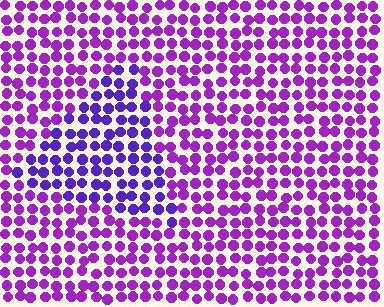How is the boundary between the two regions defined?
The boundary is defined purely by a slight shift in hue (about 30 degrees). Spacing, size, and orientation are identical on both sides.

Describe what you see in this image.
The image is filled with small purple elements in a uniform arrangement. A triangle-shaped region is visible where the elements are tinted to a slightly different hue, forming a subtle color boundary.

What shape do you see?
I see a triangle.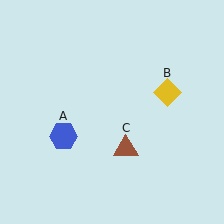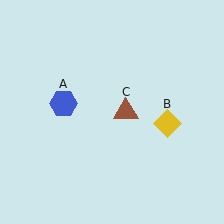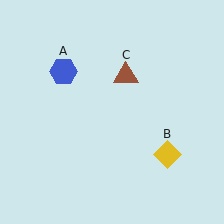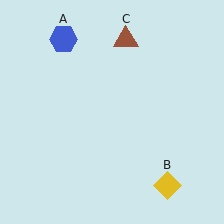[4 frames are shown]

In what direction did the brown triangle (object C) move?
The brown triangle (object C) moved up.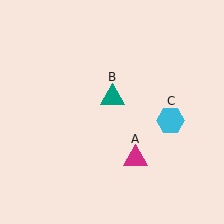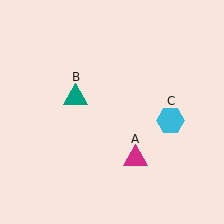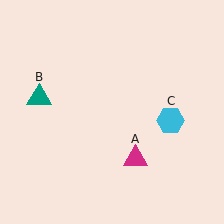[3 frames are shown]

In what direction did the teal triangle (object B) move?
The teal triangle (object B) moved left.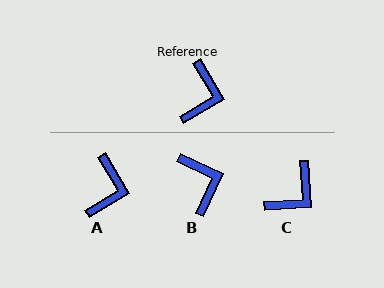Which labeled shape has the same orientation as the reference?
A.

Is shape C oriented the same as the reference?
No, it is off by about 27 degrees.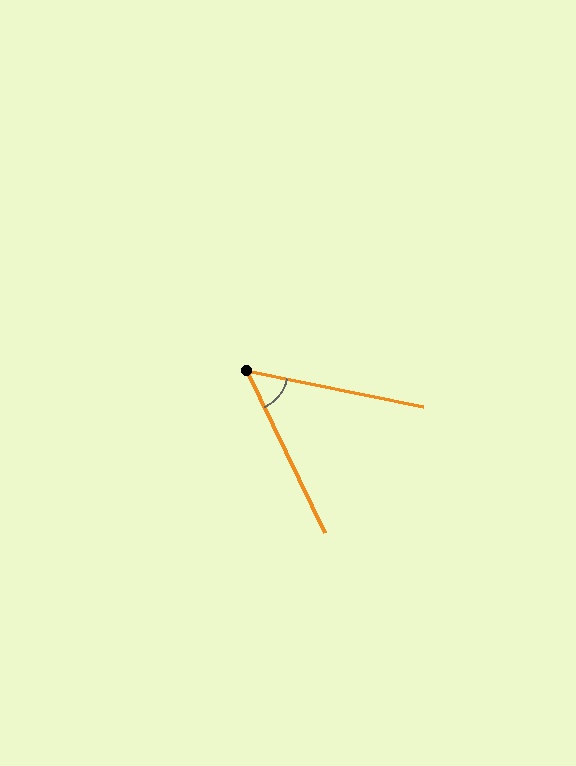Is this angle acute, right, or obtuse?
It is acute.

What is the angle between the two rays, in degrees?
Approximately 53 degrees.